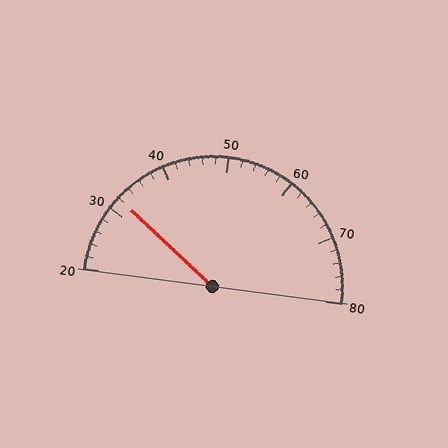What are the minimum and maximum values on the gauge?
The gauge ranges from 20 to 80.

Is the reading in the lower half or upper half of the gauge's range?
The reading is in the lower half of the range (20 to 80).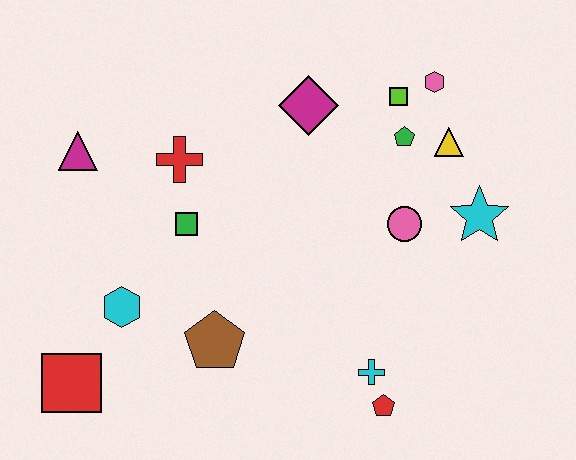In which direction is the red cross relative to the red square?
The red cross is above the red square.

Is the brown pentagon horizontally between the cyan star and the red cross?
Yes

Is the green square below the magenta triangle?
Yes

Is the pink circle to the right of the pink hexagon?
No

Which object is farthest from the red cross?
The red pentagon is farthest from the red cross.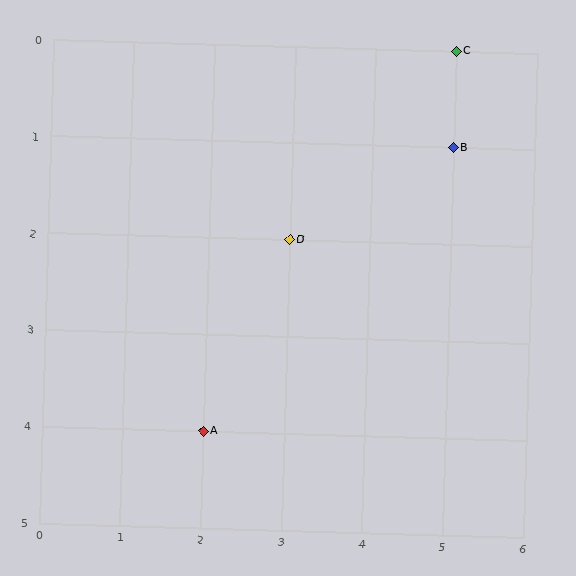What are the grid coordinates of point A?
Point A is at grid coordinates (2, 4).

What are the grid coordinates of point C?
Point C is at grid coordinates (5, 0).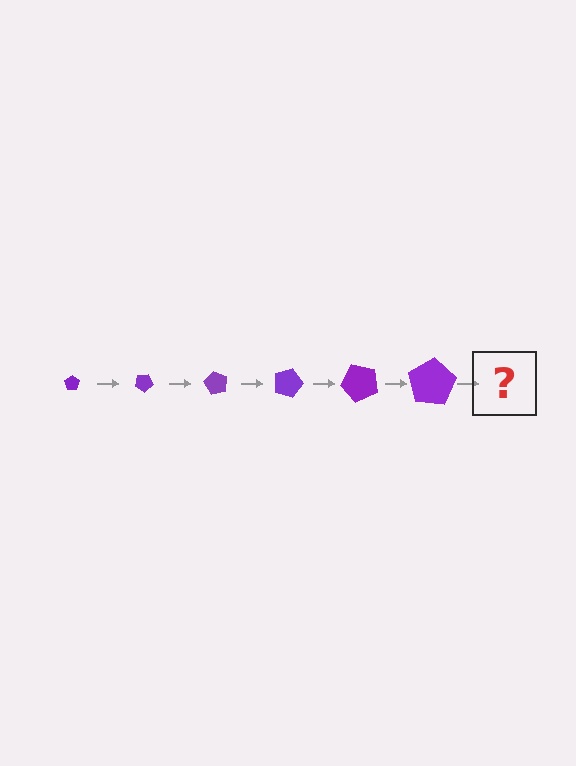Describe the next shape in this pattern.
It should be a pentagon, larger than the previous one and rotated 180 degrees from the start.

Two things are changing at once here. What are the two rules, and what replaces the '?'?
The two rules are that the pentagon grows larger each step and it rotates 30 degrees each step. The '?' should be a pentagon, larger than the previous one and rotated 180 degrees from the start.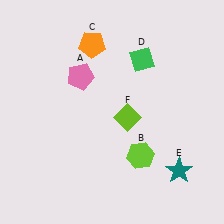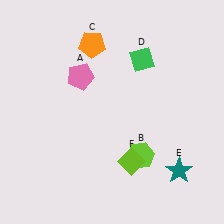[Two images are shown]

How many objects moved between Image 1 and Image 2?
1 object moved between the two images.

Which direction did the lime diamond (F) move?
The lime diamond (F) moved down.